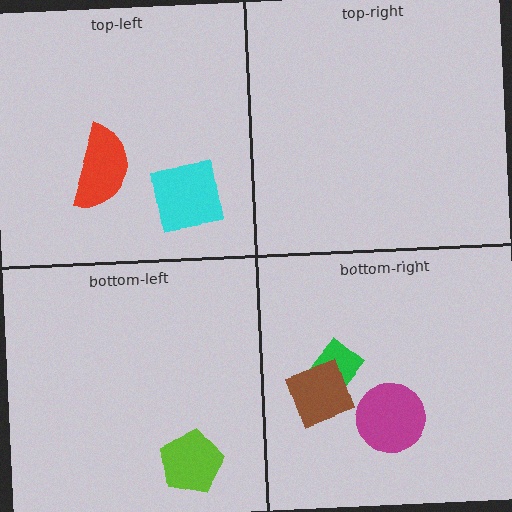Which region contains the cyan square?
The top-left region.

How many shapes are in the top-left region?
2.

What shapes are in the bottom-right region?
The green rectangle, the brown diamond, the magenta circle.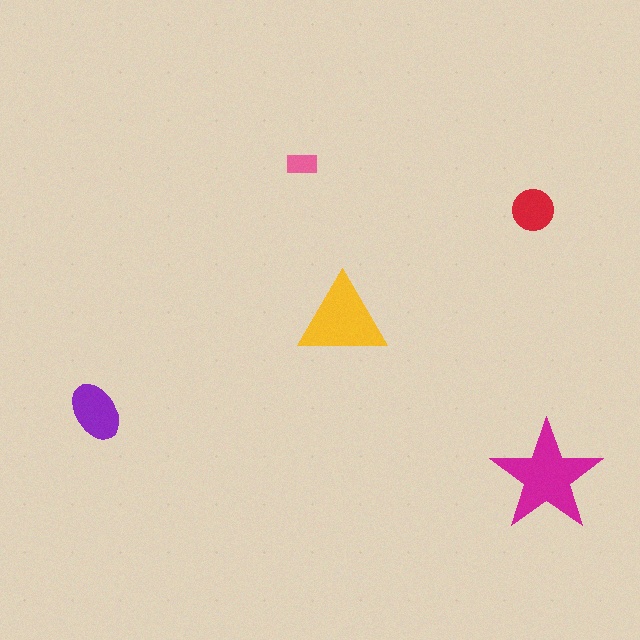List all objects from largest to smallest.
The magenta star, the yellow triangle, the purple ellipse, the red circle, the pink rectangle.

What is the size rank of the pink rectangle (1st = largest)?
5th.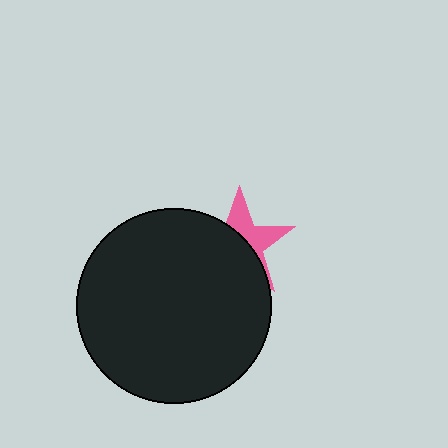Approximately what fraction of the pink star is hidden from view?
Roughly 60% of the pink star is hidden behind the black circle.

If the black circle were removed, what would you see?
You would see the complete pink star.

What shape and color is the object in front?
The object in front is a black circle.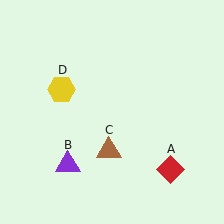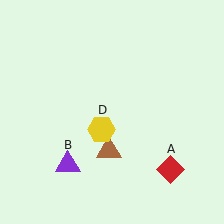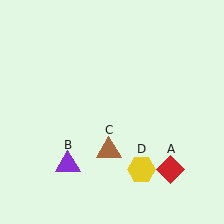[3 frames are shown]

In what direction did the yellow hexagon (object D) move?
The yellow hexagon (object D) moved down and to the right.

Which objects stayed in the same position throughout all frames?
Red diamond (object A) and purple triangle (object B) and brown triangle (object C) remained stationary.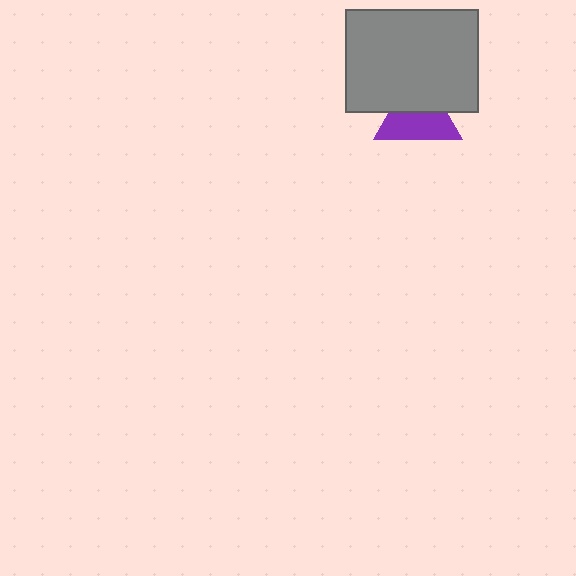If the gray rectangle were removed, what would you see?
You would see the complete purple triangle.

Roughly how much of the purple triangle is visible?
About half of it is visible (roughly 56%).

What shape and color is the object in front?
The object in front is a gray rectangle.